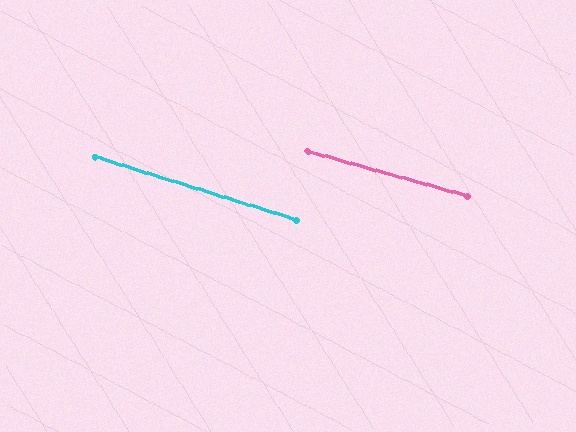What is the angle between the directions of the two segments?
Approximately 2 degrees.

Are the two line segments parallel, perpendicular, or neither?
Parallel — their directions differ by only 1.6°.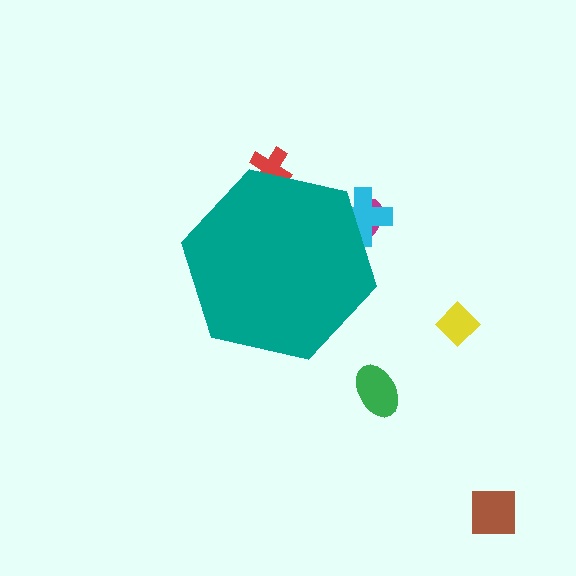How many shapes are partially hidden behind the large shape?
3 shapes are partially hidden.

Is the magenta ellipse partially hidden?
Yes, the magenta ellipse is partially hidden behind the teal hexagon.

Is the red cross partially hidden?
Yes, the red cross is partially hidden behind the teal hexagon.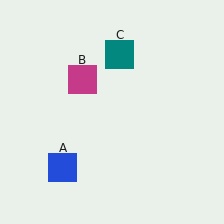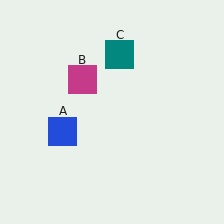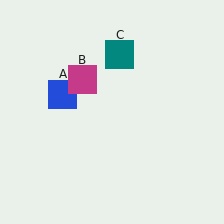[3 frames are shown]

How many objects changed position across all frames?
1 object changed position: blue square (object A).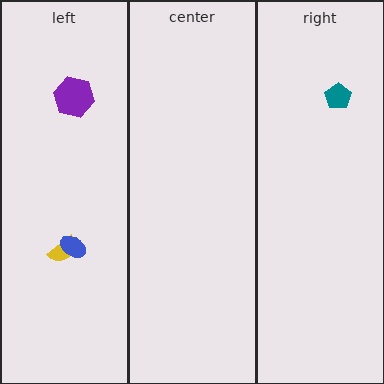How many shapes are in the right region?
1.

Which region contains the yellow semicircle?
The left region.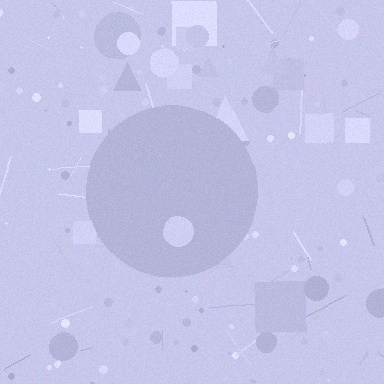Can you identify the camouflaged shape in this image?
The camouflaged shape is a circle.